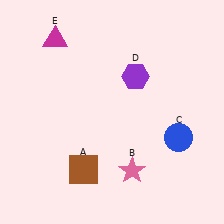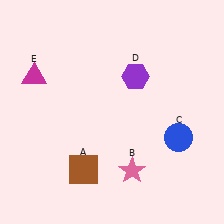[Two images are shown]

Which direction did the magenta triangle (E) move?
The magenta triangle (E) moved down.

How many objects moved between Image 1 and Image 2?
1 object moved between the two images.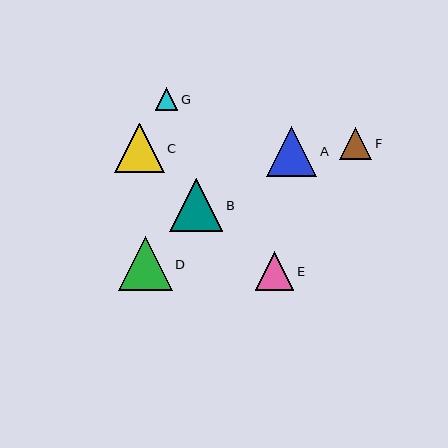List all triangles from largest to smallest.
From largest to smallest: D, B, A, C, E, F, G.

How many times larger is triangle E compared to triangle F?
Triangle E is approximately 1.2 times the size of triangle F.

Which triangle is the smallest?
Triangle G is the smallest with a size of approximately 23 pixels.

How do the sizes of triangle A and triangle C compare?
Triangle A and triangle C are approximately the same size.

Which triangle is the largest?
Triangle D is the largest with a size of approximately 54 pixels.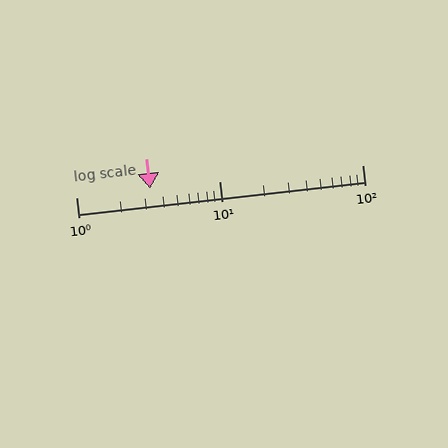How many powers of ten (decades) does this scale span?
The scale spans 2 decades, from 1 to 100.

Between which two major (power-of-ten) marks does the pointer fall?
The pointer is between 1 and 10.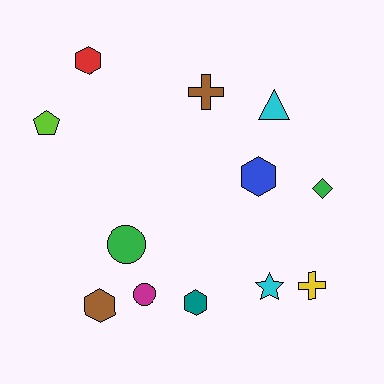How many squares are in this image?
There are no squares.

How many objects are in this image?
There are 12 objects.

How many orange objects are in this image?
There are no orange objects.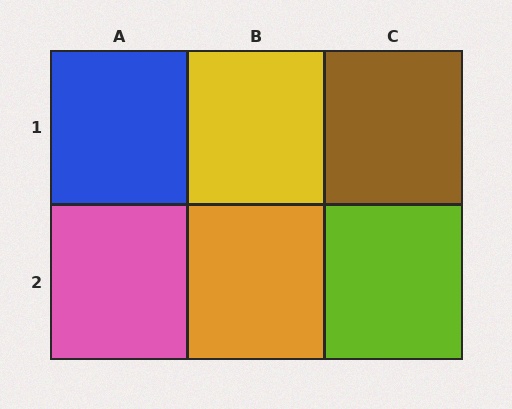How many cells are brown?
1 cell is brown.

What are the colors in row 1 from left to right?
Blue, yellow, brown.